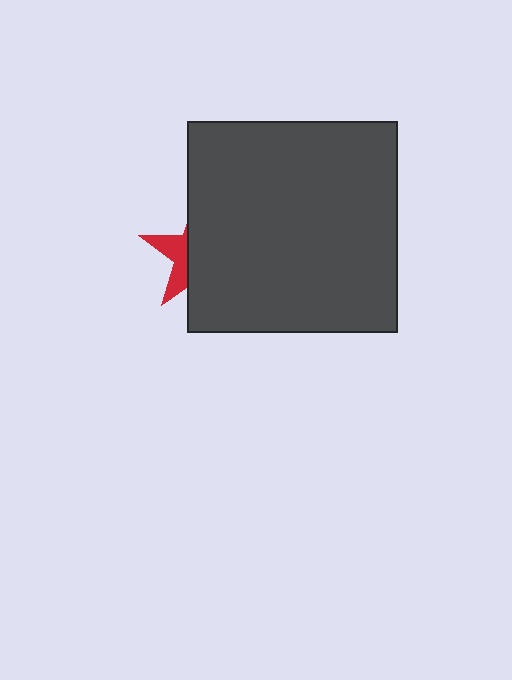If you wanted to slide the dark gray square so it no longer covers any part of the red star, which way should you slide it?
Slide it right — that is the most direct way to separate the two shapes.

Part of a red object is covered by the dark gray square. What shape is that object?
It is a star.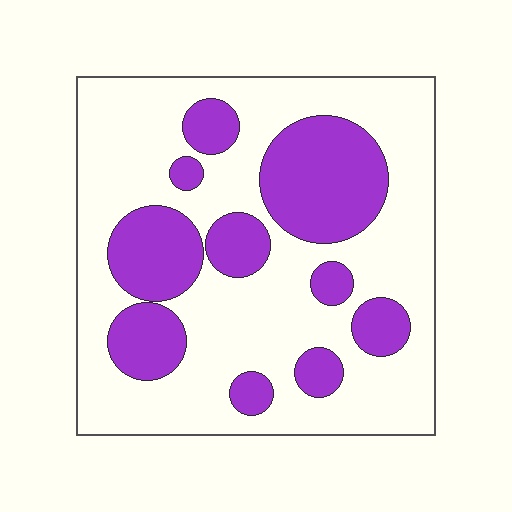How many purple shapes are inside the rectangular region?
10.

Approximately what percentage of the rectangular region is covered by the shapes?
Approximately 30%.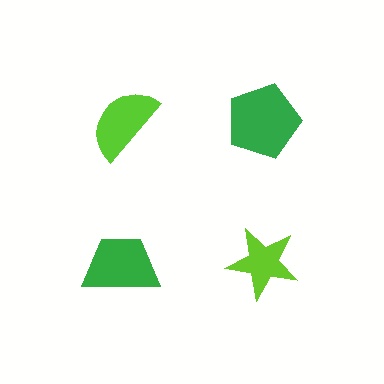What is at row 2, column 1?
A green trapezoid.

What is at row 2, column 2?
A lime star.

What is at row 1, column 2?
A green pentagon.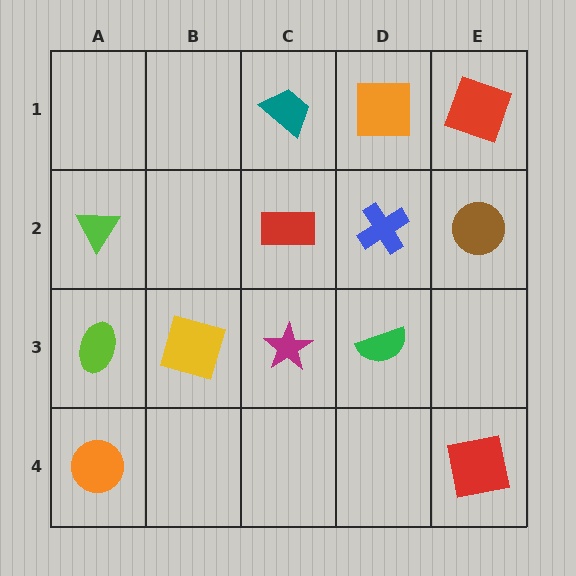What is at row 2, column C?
A red rectangle.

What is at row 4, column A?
An orange circle.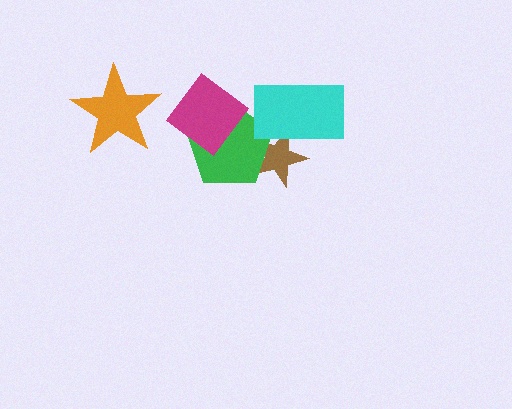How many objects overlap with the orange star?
0 objects overlap with the orange star.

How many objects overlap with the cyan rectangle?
2 objects overlap with the cyan rectangle.